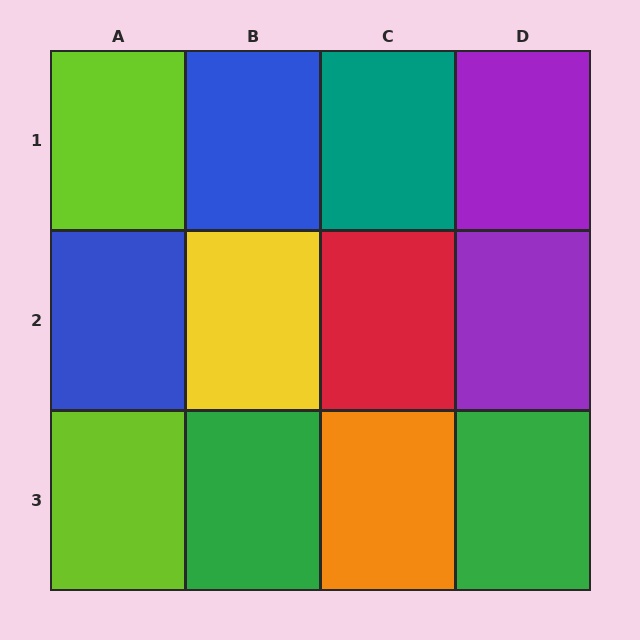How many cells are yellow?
1 cell is yellow.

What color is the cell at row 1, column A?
Lime.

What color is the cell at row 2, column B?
Yellow.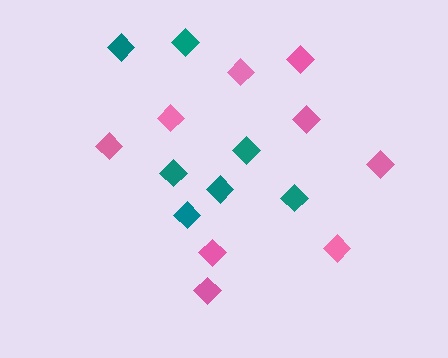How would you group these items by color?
There are 2 groups: one group of teal diamonds (7) and one group of pink diamonds (9).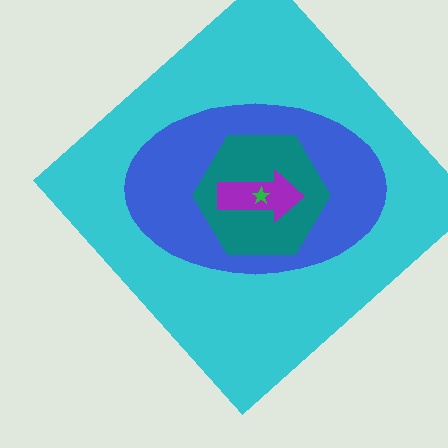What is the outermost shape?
The cyan diamond.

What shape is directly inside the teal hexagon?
The purple arrow.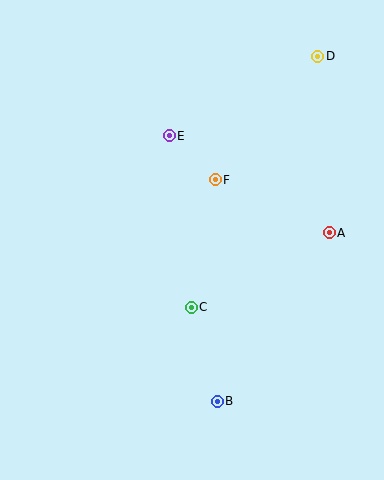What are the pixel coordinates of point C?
Point C is at (191, 307).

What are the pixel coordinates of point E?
Point E is at (169, 136).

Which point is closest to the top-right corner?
Point D is closest to the top-right corner.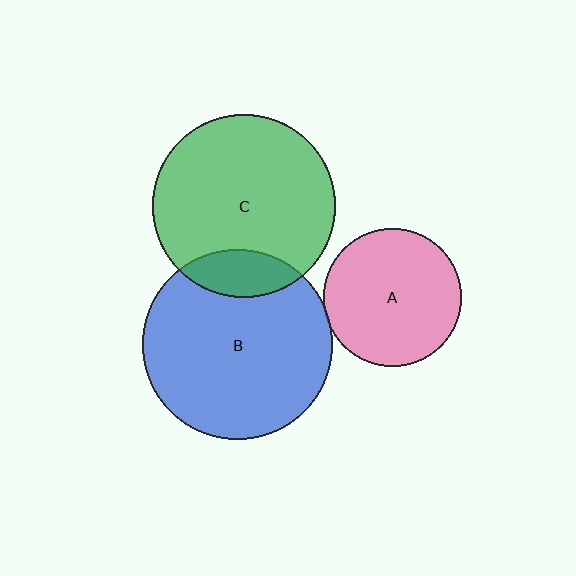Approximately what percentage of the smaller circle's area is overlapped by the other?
Approximately 15%.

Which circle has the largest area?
Circle B (blue).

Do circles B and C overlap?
Yes.